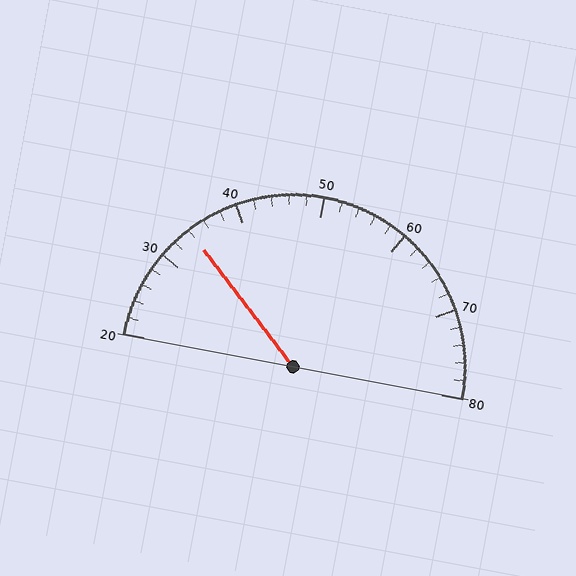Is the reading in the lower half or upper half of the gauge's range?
The reading is in the lower half of the range (20 to 80).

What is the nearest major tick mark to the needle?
The nearest major tick mark is 30.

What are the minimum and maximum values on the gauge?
The gauge ranges from 20 to 80.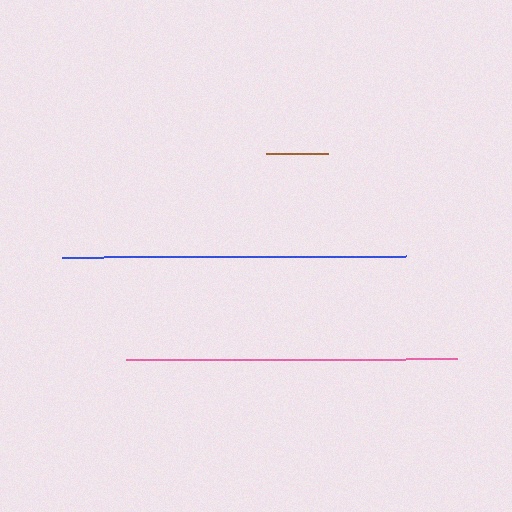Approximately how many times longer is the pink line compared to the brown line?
The pink line is approximately 5.3 times the length of the brown line.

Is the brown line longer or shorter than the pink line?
The pink line is longer than the brown line.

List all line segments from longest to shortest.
From longest to shortest: blue, pink, brown.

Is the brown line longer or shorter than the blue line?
The blue line is longer than the brown line.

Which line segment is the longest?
The blue line is the longest at approximately 343 pixels.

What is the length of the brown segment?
The brown segment is approximately 62 pixels long.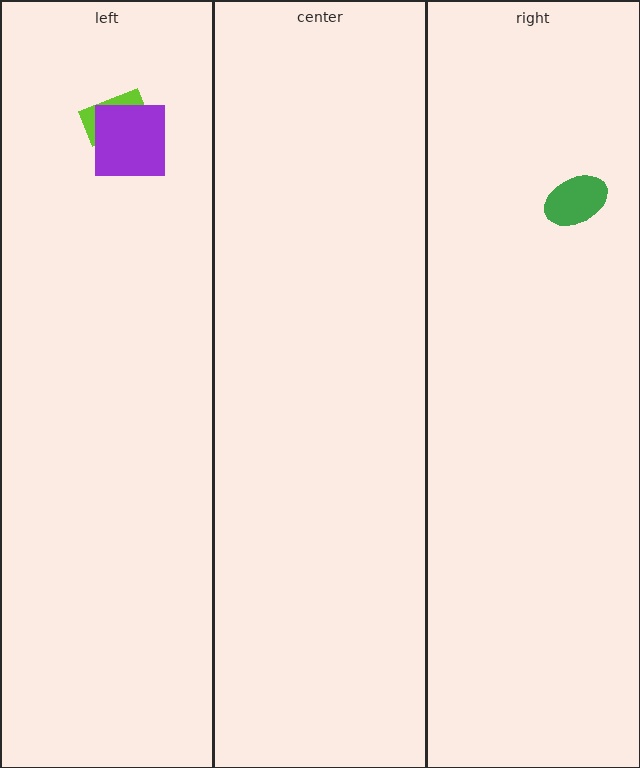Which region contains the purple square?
The left region.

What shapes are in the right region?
The green ellipse.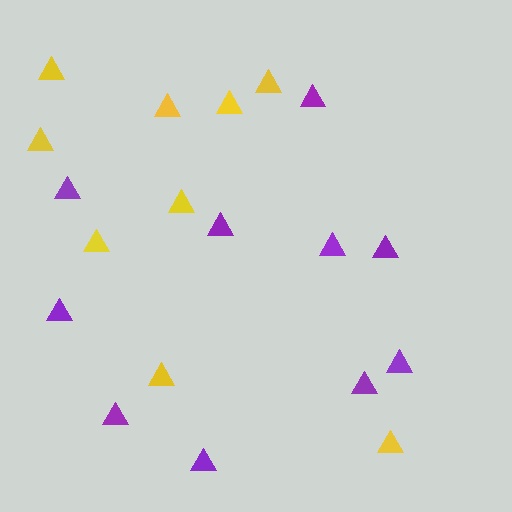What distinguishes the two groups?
There are 2 groups: one group of yellow triangles (9) and one group of purple triangles (10).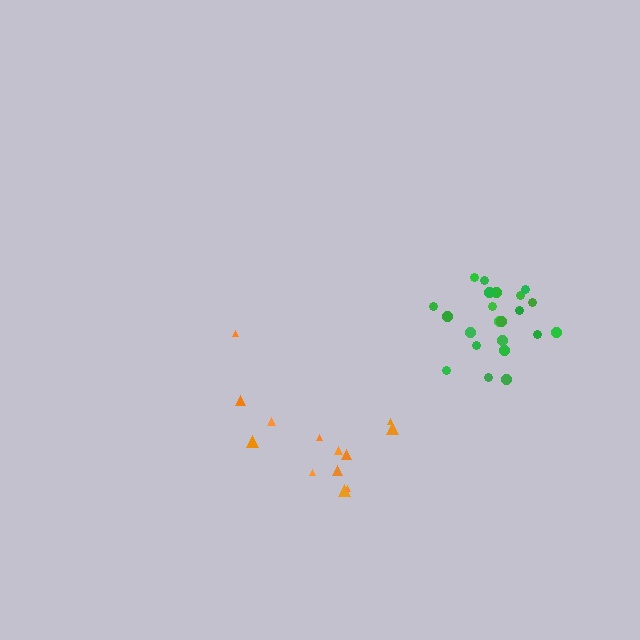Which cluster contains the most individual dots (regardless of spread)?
Green (22).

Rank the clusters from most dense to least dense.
green, orange.